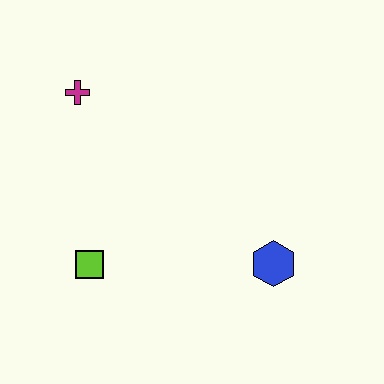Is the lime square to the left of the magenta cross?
No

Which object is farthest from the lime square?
The blue hexagon is farthest from the lime square.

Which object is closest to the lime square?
The magenta cross is closest to the lime square.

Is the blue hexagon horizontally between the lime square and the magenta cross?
No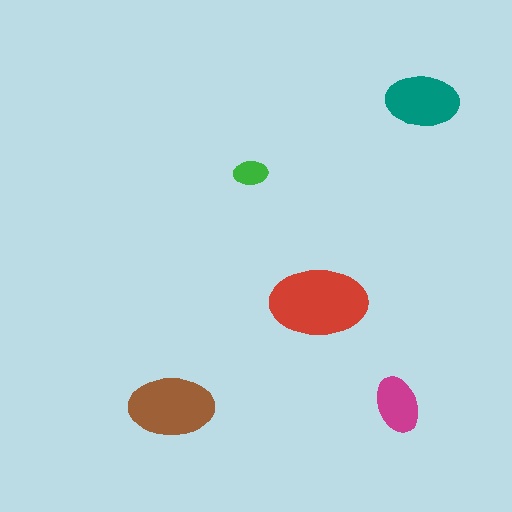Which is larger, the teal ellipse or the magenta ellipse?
The teal one.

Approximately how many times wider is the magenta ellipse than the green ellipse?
About 1.5 times wider.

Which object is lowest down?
The brown ellipse is bottommost.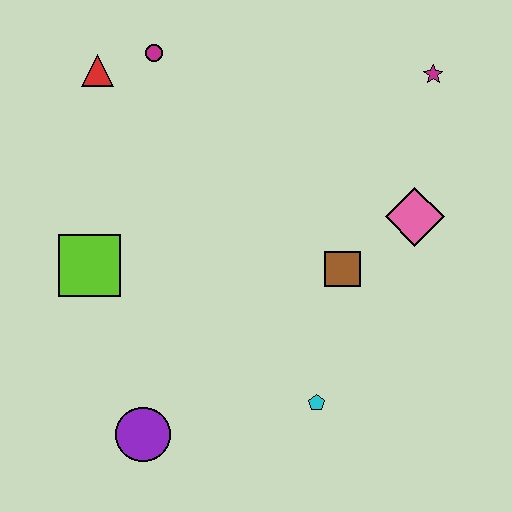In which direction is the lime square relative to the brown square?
The lime square is to the left of the brown square.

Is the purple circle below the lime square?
Yes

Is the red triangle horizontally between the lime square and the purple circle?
Yes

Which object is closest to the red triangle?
The magenta circle is closest to the red triangle.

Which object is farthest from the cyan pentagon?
The red triangle is farthest from the cyan pentagon.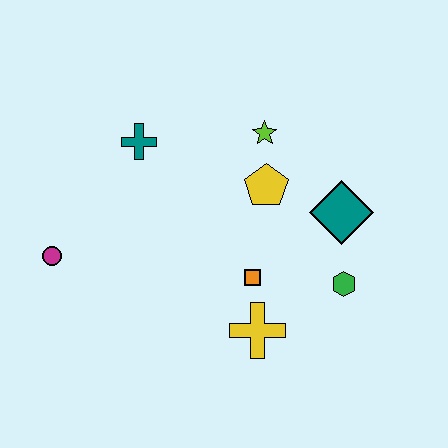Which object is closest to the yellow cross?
The orange square is closest to the yellow cross.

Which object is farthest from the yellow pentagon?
The magenta circle is farthest from the yellow pentagon.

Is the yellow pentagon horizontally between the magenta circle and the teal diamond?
Yes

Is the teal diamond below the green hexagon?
No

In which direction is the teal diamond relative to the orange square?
The teal diamond is to the right of the orange square.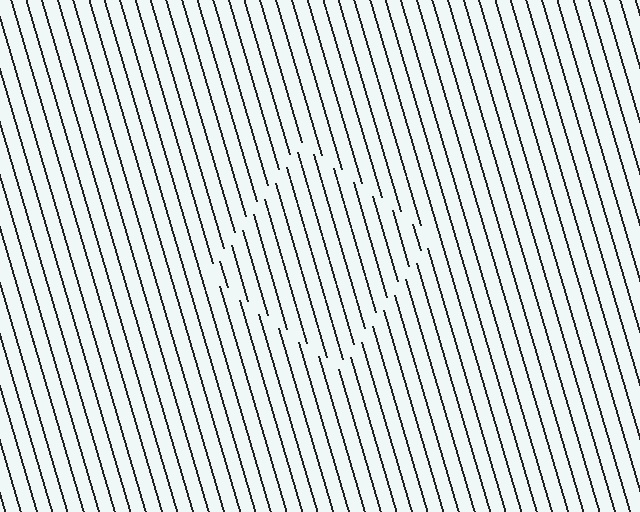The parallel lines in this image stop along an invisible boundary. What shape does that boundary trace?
An illusory square. The interior of the shape contains the same grating, shifted by half a period — the contour is defined by the phase discontinuity where line-ends from the inner and outer gratings abut.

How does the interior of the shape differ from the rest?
The interior of the shape contains the same grating, shifted by half a period — the contour is defined by the phase discontinuity where line-ends from the inner and outer gratings abut.